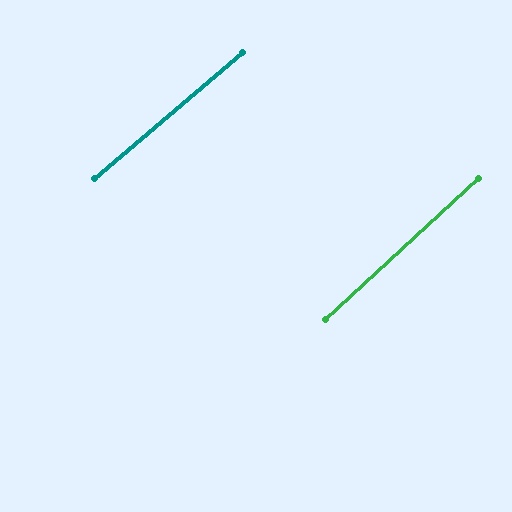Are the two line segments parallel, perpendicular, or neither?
Parallel — their directions differ by only 1.9°.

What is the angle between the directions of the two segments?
Approximately 2 degrees.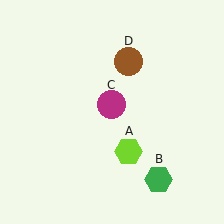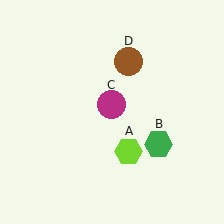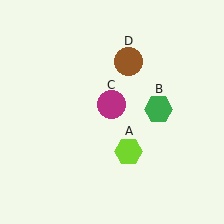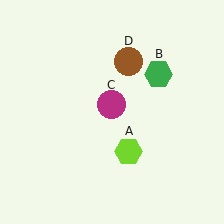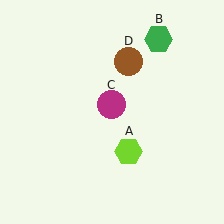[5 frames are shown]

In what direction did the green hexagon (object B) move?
The green hexagon (object B) moved up.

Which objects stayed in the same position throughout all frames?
Lime hexagon (object A) and magenta circle (object C) and brown circle (object D) remained stationary.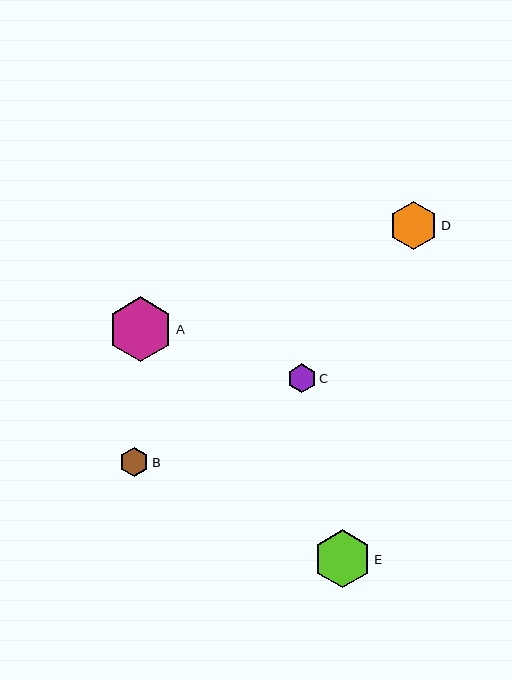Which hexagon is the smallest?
Hexagon C is the smallest with a size of approximately 29 pixels.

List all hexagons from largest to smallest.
From largest to smallest: A, E, D, B, C.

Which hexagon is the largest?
Hexagon A is the largest with a size of approximately 65 pixels.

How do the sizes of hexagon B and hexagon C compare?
Hexagon B and hexagon C are approximately the same size.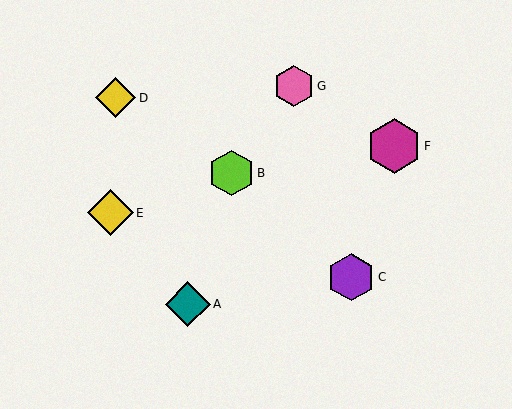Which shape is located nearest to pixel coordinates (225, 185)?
The lime hexagon (labeled B) at (231, 173) is nearest to that location.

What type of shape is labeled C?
Shape C is a purple hexagon.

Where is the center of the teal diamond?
The center of the teal diamond is at (187, 304).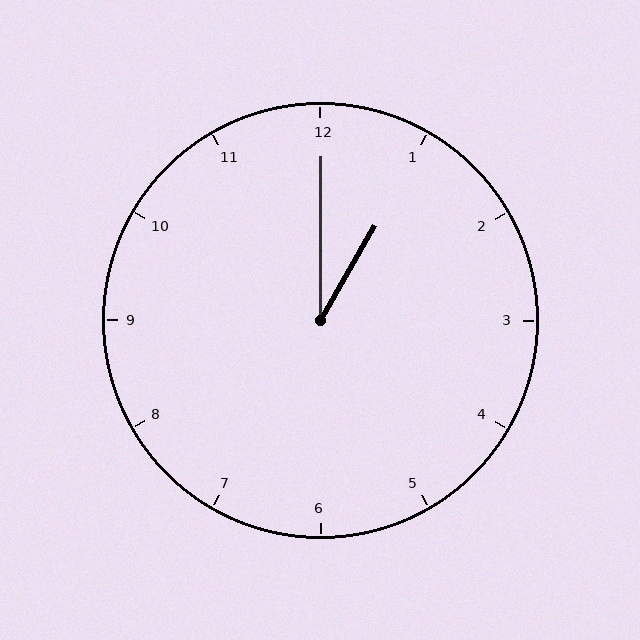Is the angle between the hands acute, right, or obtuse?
It is acute.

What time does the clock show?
1:00.